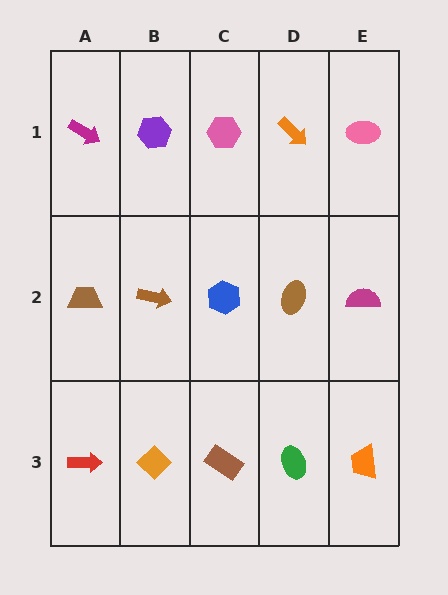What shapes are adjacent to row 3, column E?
A magenta semicircle (row 2, column E), a green ellipse (row 3, column D).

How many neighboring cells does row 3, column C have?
3.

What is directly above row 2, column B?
A purple hexagon.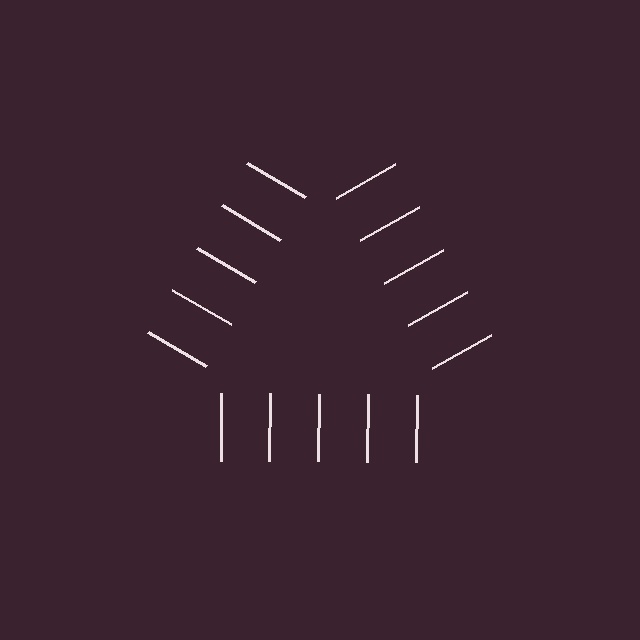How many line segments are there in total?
15 — 5 along each of the 3 edges.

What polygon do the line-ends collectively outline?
An illusory triangle — the line segments terminate on its edges but no continuous stroke is drawn.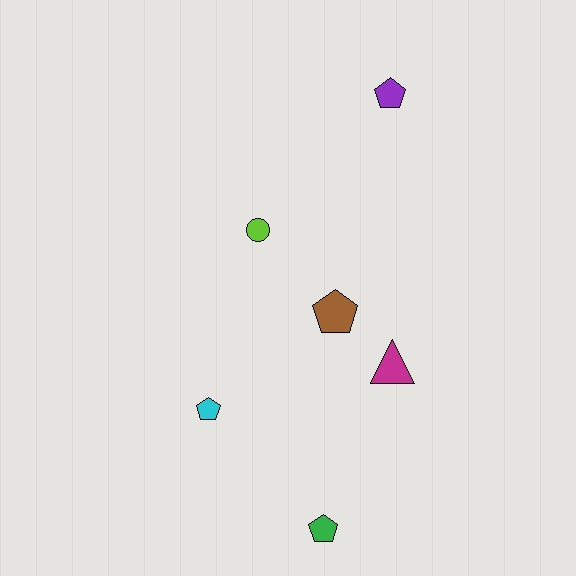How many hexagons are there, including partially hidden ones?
There are no hexagons.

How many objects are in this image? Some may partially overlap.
There are 6 objects.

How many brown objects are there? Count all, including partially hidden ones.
There is 1 brown object.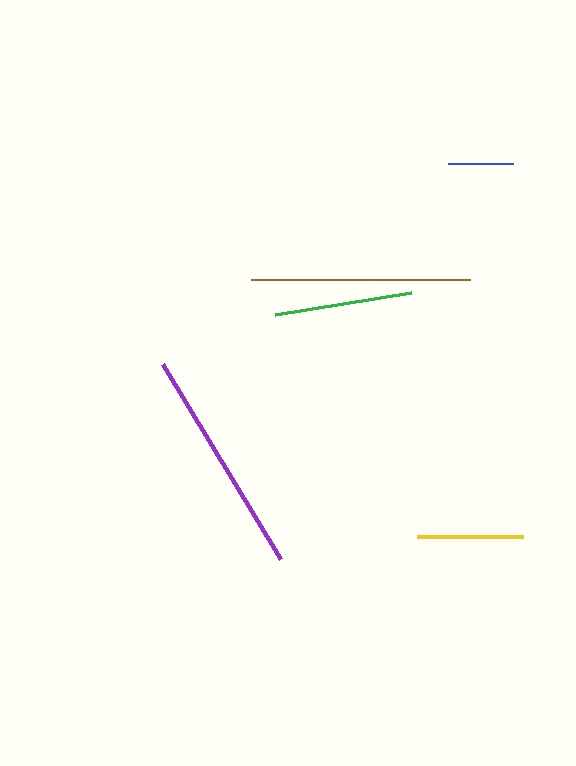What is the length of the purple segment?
The purple segment is approximately 228 pixels long.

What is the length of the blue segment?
The blue segment is approximately 65 pixels long.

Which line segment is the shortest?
The blue line is the shortest at approximately 65 pixels.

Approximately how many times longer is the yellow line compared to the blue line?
The yellow line is approximately 1.6 times the length of the blue line.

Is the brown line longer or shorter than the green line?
The brown line is longer than the green line.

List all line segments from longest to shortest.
From longest to shortest: purple, brown, green, yellow, blue.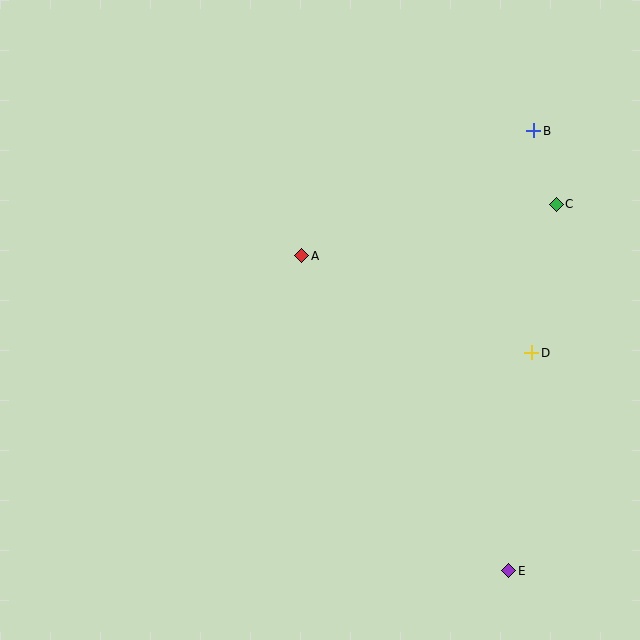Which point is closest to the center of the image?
Point A at (302, 256) is closest to the center.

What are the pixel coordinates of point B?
Point B is at (534, 131).